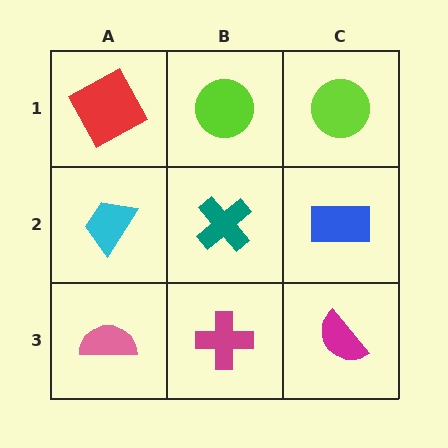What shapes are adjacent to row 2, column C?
A lime circle (row 1, column C), a magenta semicircle (row 3, column C), a teal cross (row 2, column B).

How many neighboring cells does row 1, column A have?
2.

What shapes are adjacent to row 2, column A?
A red square (row 1, column A), a pink semicircle (row 3, column A), a teal cross (row 2, column B).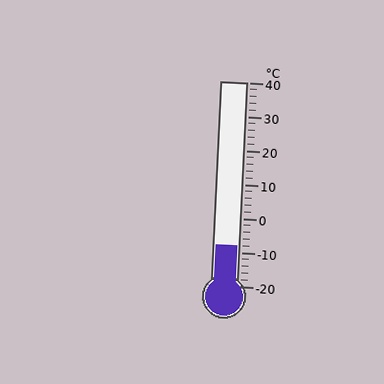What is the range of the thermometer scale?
The thermometer scale ranges from -20°C to 40°C.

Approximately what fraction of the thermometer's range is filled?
The thermometer is filled to approximately 20% of its range.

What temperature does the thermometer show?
The thermometer shows approximately -8°C.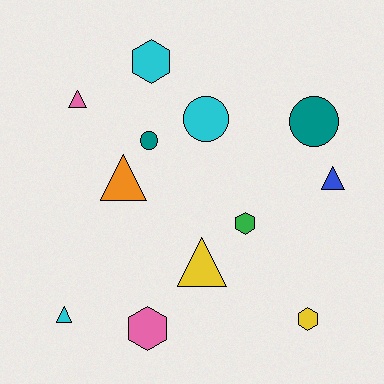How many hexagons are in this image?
There are 4 hexagons.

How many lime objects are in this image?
There are no lime objects.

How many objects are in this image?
There are 12 objects.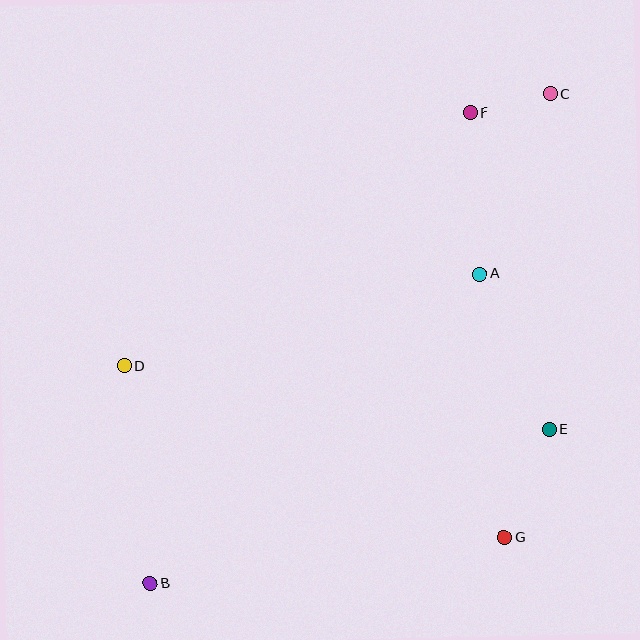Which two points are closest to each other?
Points C and F are closest to each other.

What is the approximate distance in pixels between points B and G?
The distance between B and G is approximately 357 pixels.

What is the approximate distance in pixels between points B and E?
The distance between B and E is approximately 428 pixels.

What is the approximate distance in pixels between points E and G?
The distance between E and G is approximately 117 pixels.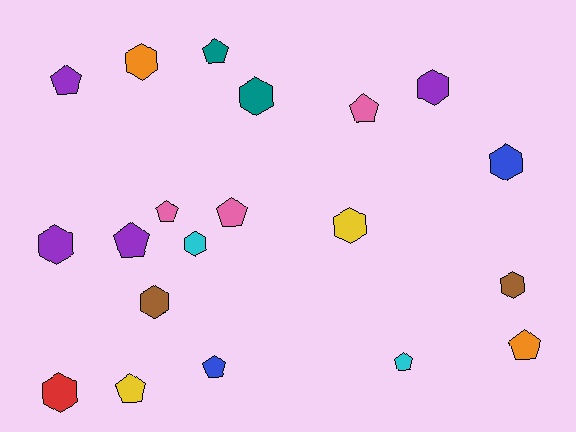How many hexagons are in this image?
There are 10 hexagons.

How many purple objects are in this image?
There are 4 purple objects.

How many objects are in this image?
There are 20 objects.